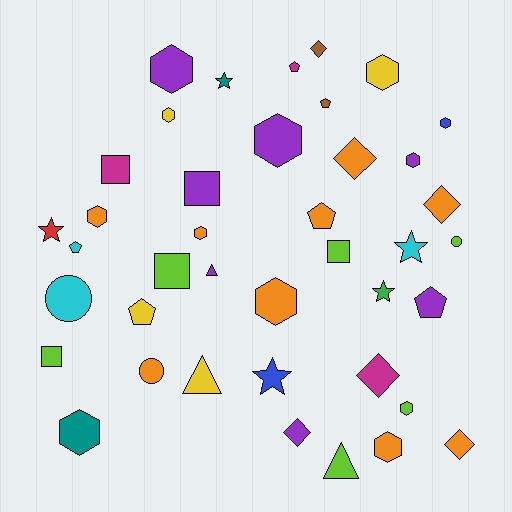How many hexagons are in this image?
There are 12 hexagons.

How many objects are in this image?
There are 40 objects.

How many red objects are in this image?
There is 1 red object.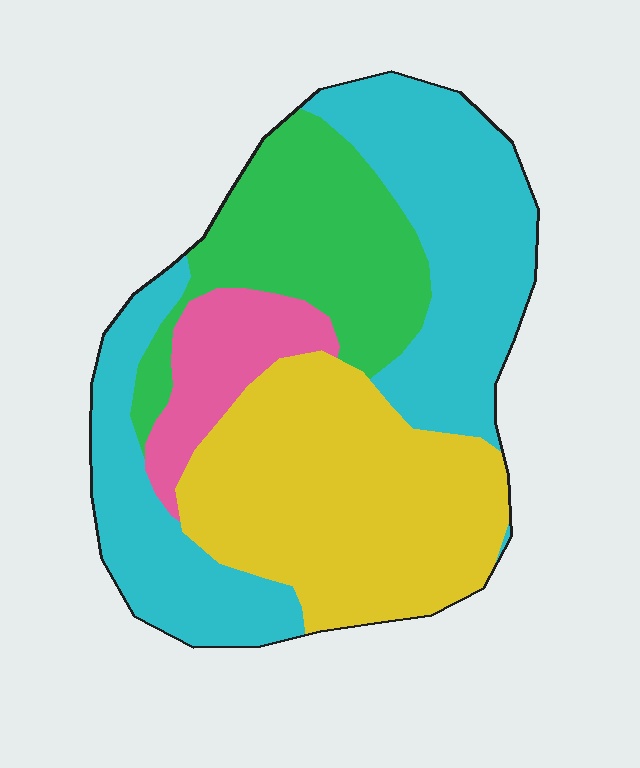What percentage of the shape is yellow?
Yellow covers about 30% of the shape.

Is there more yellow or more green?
Yellow.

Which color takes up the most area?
Cyan, at roughly 40%.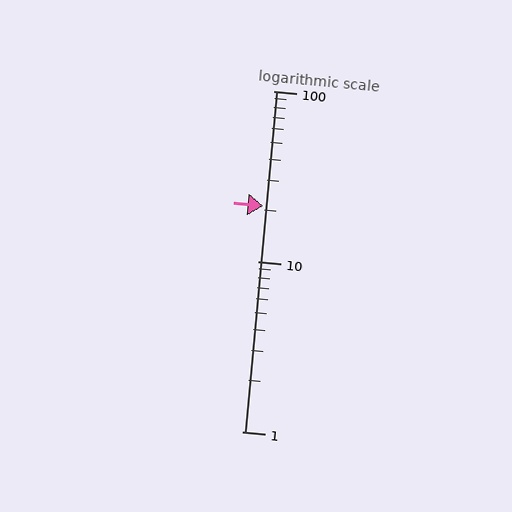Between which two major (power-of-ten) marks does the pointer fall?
The pointer is between 10 and 100.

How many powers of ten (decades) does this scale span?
The scale spans 2 decades, from 1 to 100.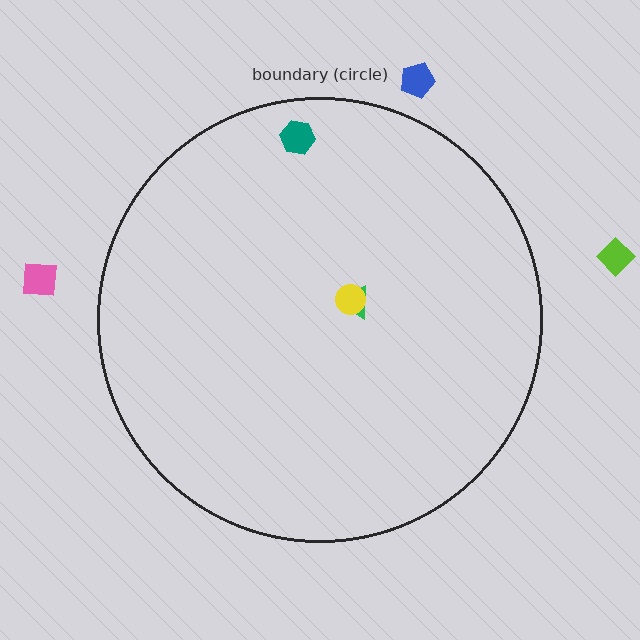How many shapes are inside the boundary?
3 inside, 3 outside.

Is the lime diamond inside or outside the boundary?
Outside.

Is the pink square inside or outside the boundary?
Outside.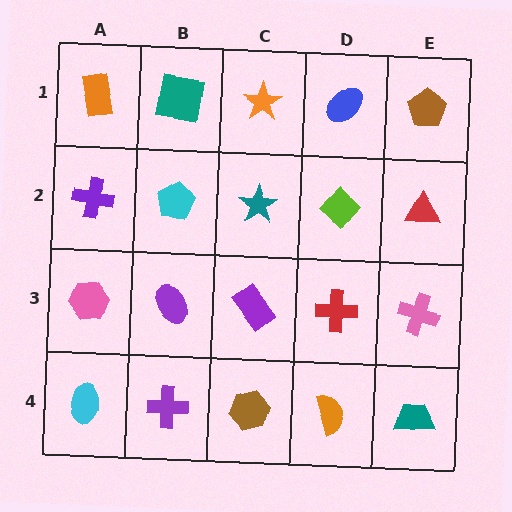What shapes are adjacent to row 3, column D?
A lime diamond (row 2, column D), an orange semicircle (row 4, column D), a purple rectangle (row 3, column C), a pink cross (row 3, column E).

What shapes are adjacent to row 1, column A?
A purple cross (row 2, column A), a teal square (row 1, column B).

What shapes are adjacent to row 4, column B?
A purple ellipse (row 3, column B), a cyan ellipse (row 4, column A), a brown hexagon (row 4, column C).